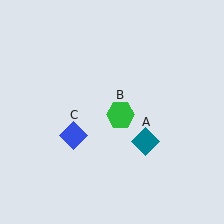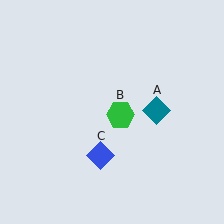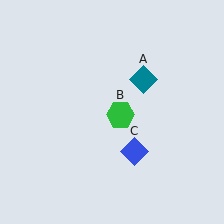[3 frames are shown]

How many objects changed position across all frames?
2 objects changed position: teal diamond (object A), blue diamond (object C).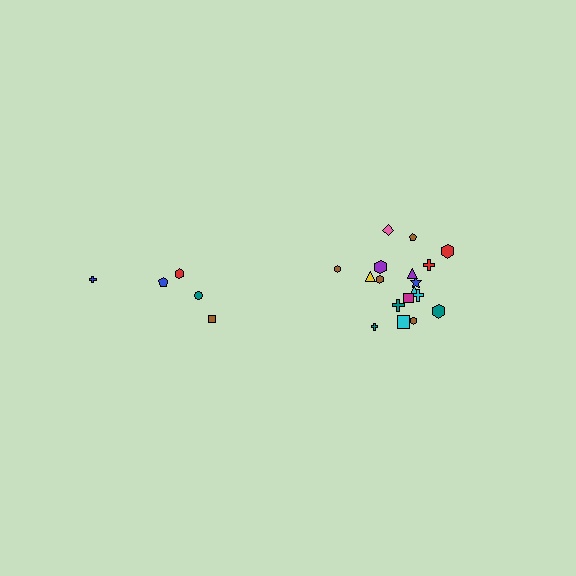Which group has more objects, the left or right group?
The right group.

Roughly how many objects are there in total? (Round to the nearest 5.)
Roughly 25 objects in total.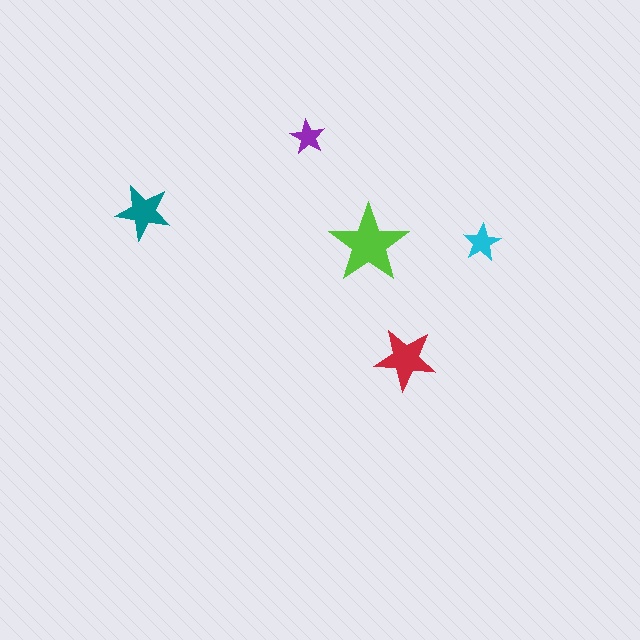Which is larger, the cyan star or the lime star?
The lime one.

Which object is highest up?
The purple star is topmost.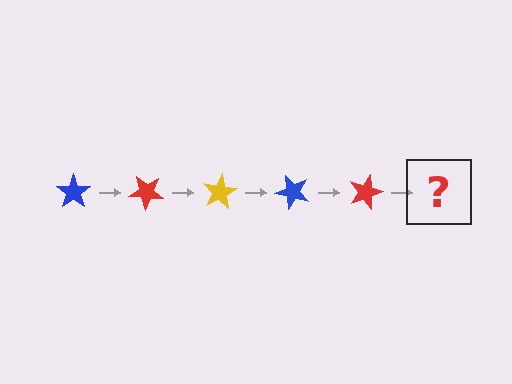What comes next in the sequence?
The next element should be a yellow star, rotated 200 degrees from the start.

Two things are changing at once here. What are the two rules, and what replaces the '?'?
The two rules are that it rotates 40 degrees each step and the color cycles through blue, red, and yellow. The '?' should be a yellow star, rotated 200 degrees from the start.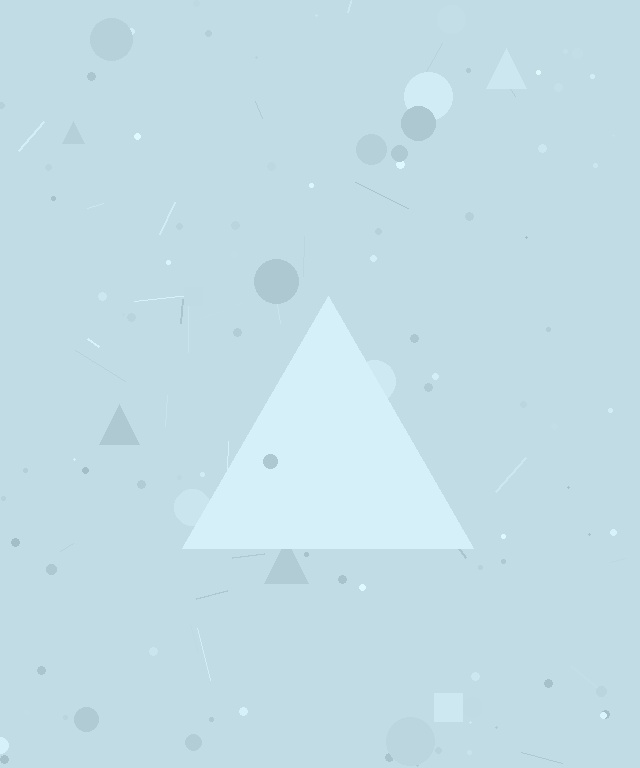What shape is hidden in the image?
A triangle is hidden in the image.